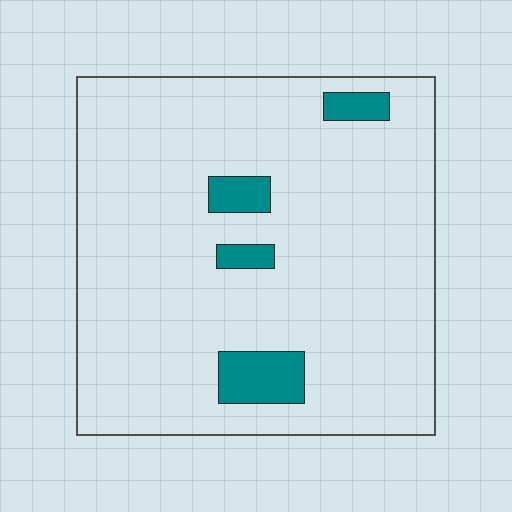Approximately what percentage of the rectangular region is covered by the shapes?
Approximately 10%.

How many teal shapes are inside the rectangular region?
4.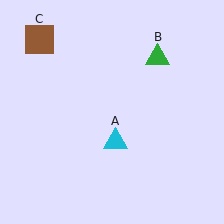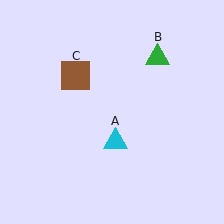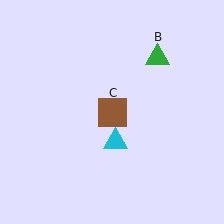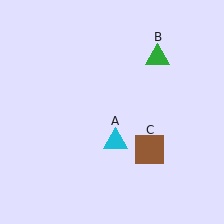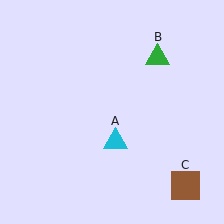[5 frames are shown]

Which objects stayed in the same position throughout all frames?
Cyan triangle (object A) and green triangle (object B) remained stationary.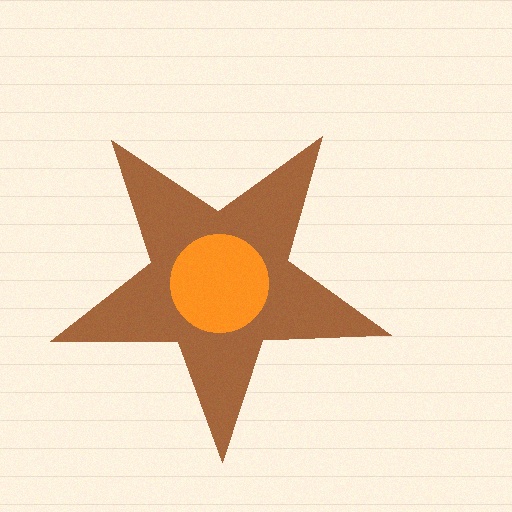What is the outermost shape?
The brown star.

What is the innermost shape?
The orange circle.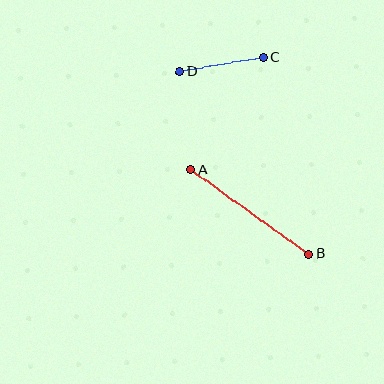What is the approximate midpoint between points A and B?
The midpoint is at approximately (250, 212) pixels.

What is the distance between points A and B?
The distance is approximately 145 pixels.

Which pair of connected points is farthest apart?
Points A and B are farthest apart.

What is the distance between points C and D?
The distance is approximately 85 pixels.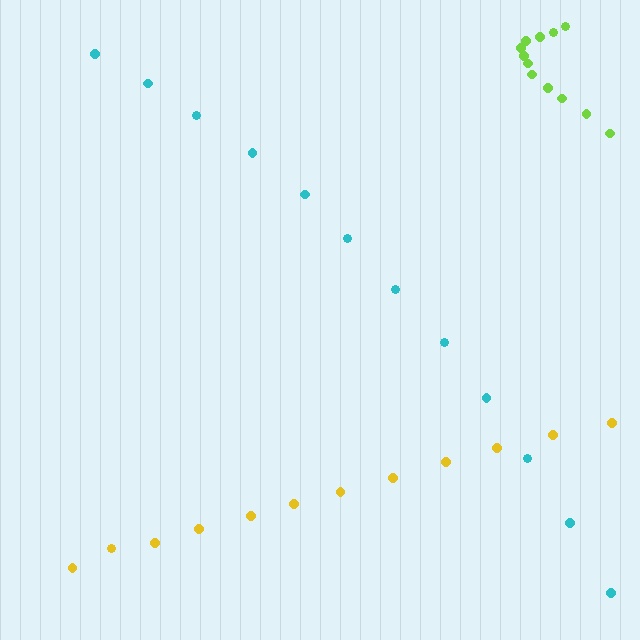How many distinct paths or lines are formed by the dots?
There are 3 distinct paths.